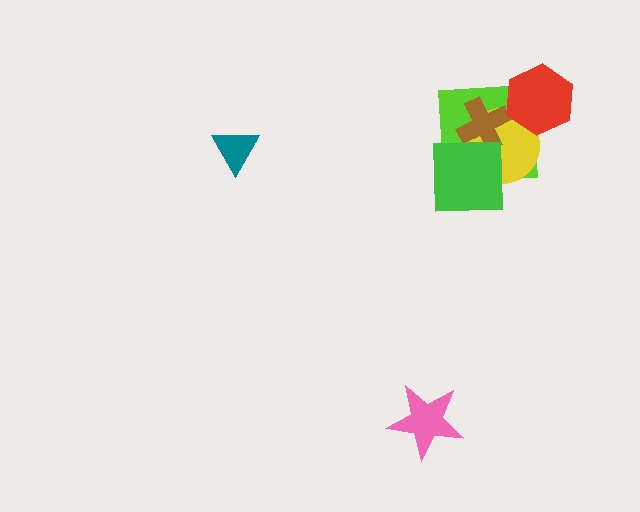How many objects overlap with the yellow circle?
4 objects overlap with the yellow circle.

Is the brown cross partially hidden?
Yes, it is partially covered by another shape.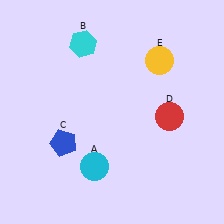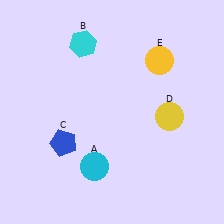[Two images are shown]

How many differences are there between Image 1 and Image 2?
There is 1 difference between the two images.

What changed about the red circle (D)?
In Image 1, D is red. In Image 2, it changed to yellow.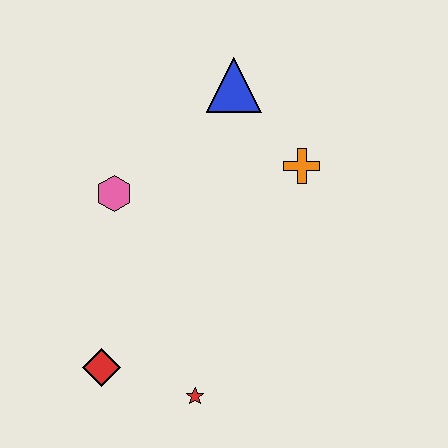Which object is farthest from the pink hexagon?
The red star is farthest from the pink hexagon.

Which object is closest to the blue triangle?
The orange cross is closest to the blue triangle.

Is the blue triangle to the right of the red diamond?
Yes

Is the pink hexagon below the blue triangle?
Yes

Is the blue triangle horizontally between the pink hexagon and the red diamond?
No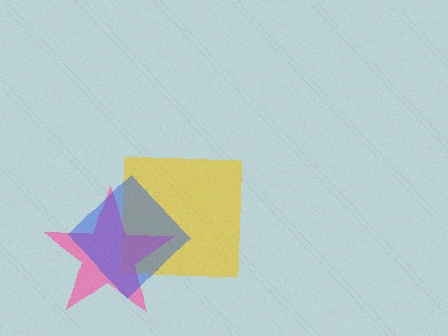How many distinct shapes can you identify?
There are 3 distinct shapes: a yellow square, a pink star, a blue diamond.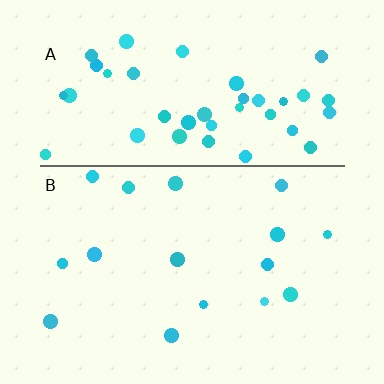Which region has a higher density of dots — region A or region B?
A (the top).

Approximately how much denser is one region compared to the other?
Approximately 2.8× — region A over region B.